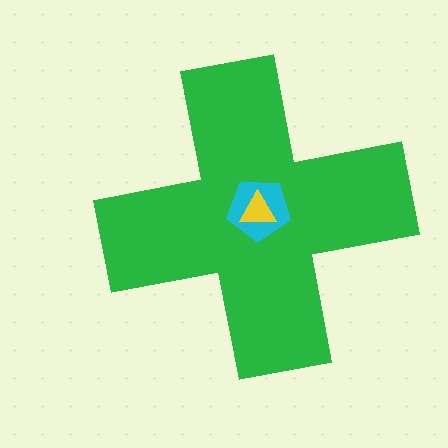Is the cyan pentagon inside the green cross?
Yes.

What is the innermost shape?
The yellow triangle.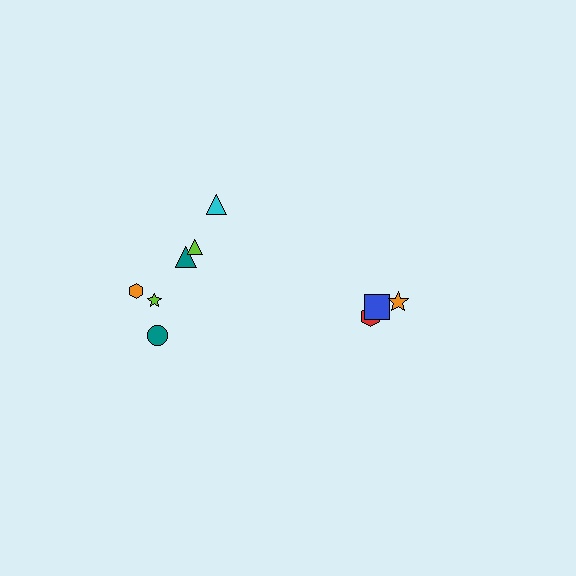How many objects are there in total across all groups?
There are 9 objects.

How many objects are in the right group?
There are 3 objects.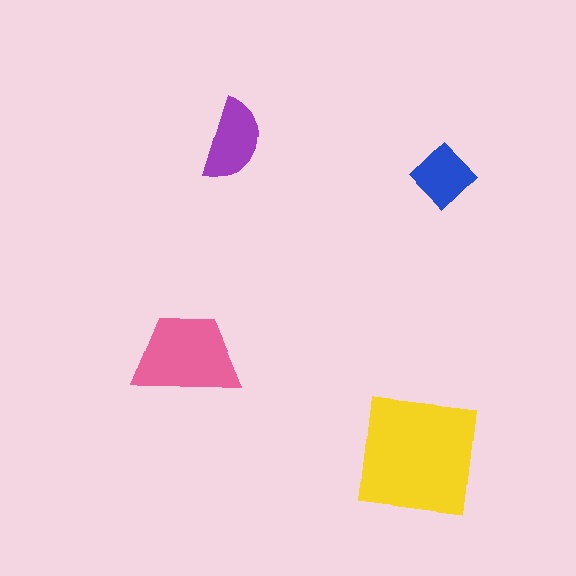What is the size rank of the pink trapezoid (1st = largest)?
2nd.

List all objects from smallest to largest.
The blue diamond, the purple semicircle, the pink trapezoid, the yellow square.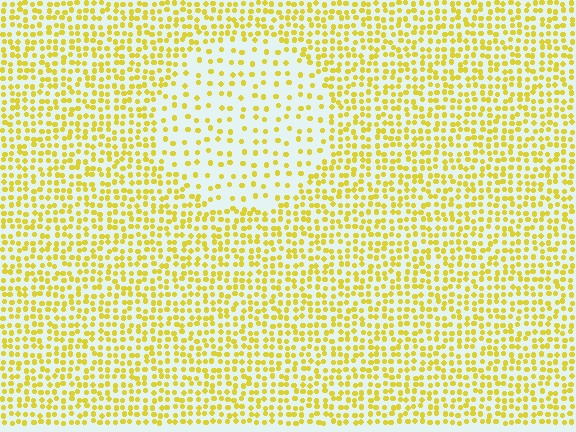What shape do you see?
I see a circle.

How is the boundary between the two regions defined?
The boundary is defined by a change in element density (approximately 2.3x ratio). All elements are the same color, size, and shape.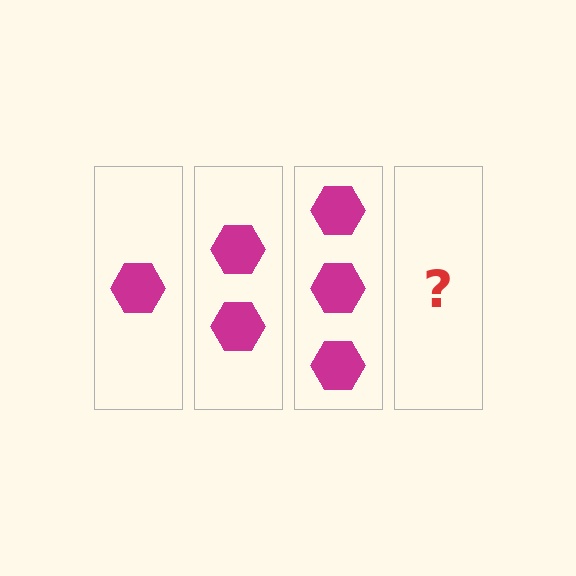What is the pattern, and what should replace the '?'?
The pattern is that each step adds one more hexagon. The '?' should be 4 hexagons.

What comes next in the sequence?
The next element should be 4 hexagons.